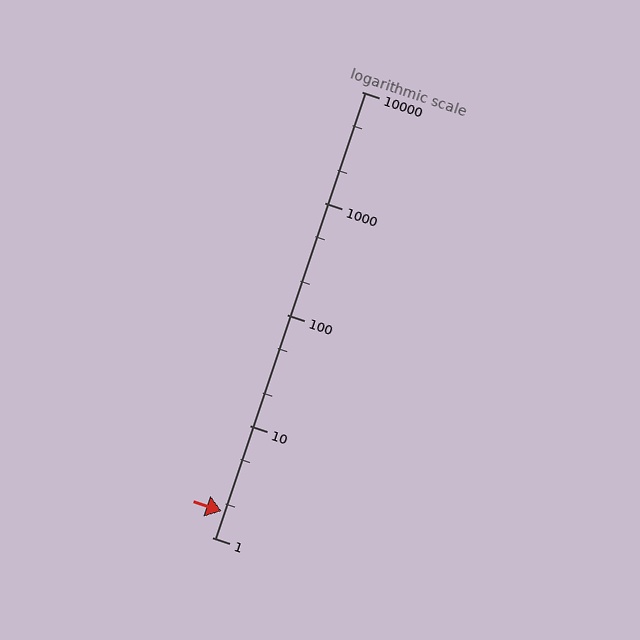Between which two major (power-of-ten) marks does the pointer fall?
The pointer is between 1 and 10.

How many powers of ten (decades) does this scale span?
The scale spans 4 decades, from 1 to 10000.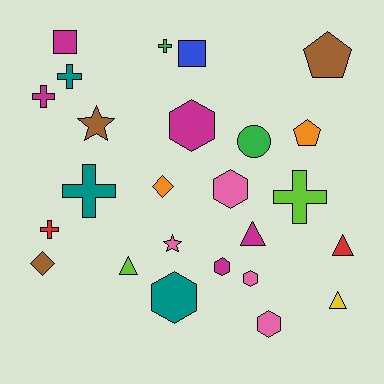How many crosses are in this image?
There are 6 crosses.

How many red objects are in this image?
There are 2 red objects.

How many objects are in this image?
There are 25 objects.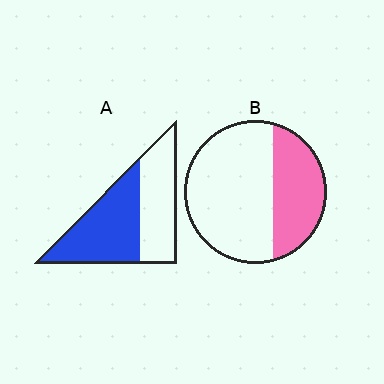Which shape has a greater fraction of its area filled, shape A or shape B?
Shape A.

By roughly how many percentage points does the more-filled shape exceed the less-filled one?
By roughly 20 percentage points (A over B).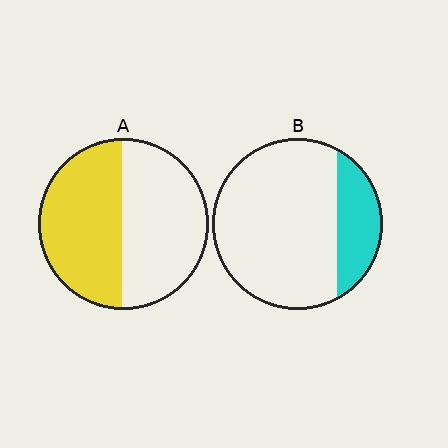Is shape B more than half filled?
No.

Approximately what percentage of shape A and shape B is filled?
A is approximately 50% and B is approximately 20%.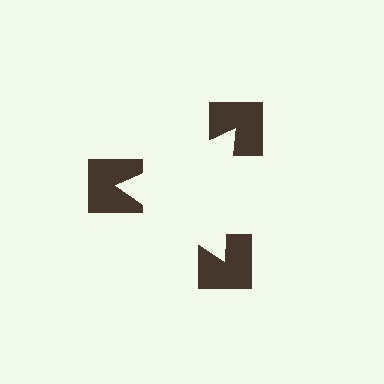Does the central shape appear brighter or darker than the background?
It typically appears slightly brighter than the background, even though no actual brightness change is drawn.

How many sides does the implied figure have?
3 sides.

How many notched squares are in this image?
There are 3 — one at each vertex of the illusory triangle.